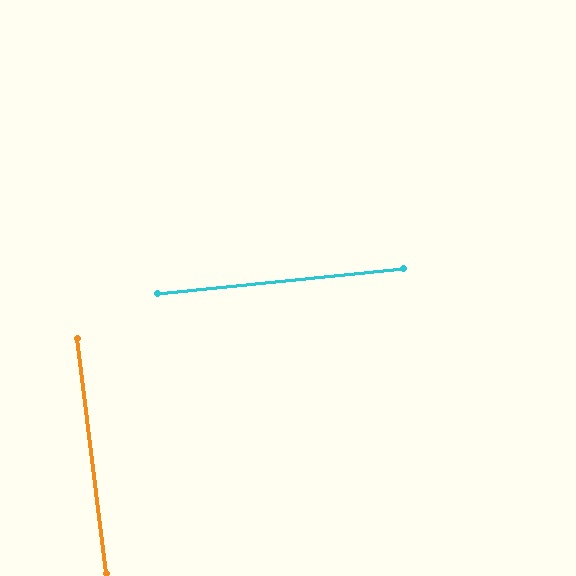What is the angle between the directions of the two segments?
Approximately 89 degrees.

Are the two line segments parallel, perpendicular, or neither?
Perpendicular — they meet at approximately 89°.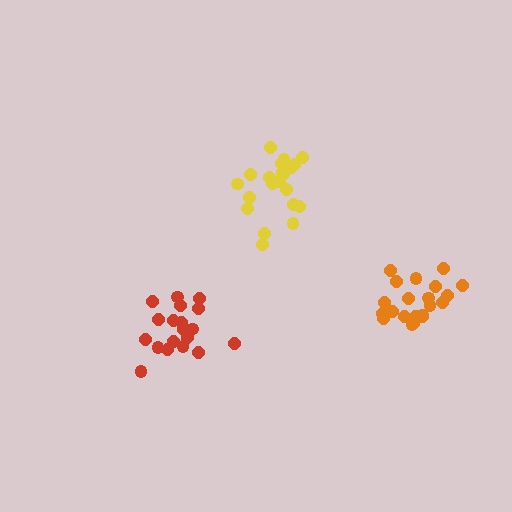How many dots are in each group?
Group 1: 21 dots, Group 2: 19 dots, Group 3: 21 dots (61 total).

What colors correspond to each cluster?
The clusters are colored: orange, red, yellow.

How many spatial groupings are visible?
There are 3 spatial groupings.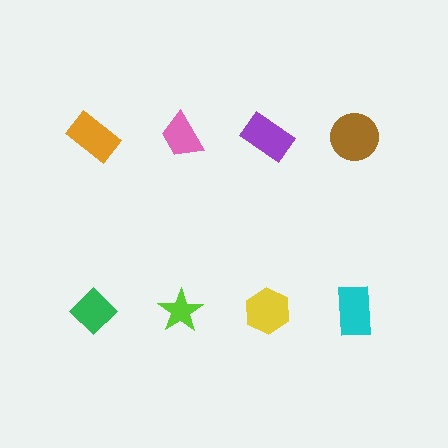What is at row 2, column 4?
A cyan rectangle.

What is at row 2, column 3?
A yellow hexagon.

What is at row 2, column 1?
A green diamond.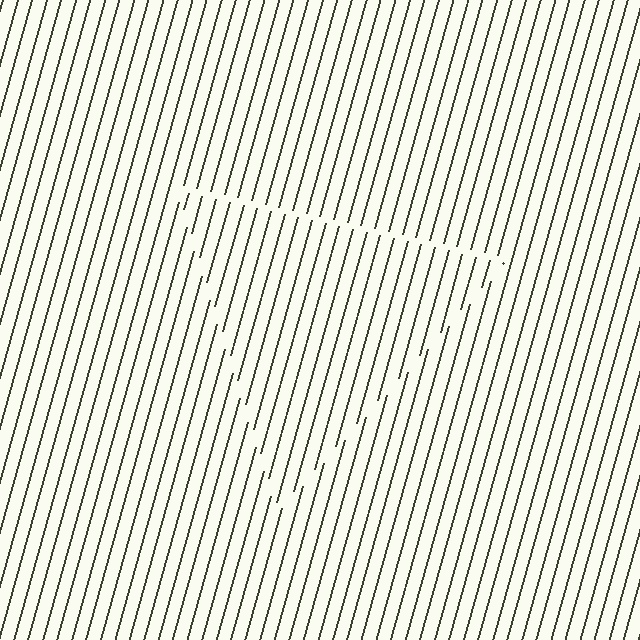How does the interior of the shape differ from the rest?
The interior of the shape contains the same grating, shifted by half a period — the contour is defined by the phase discontinuity where line-ends from the inner and outer gratings abut.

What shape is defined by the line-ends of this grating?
An illusory triangle. The interior of the shape contains the same grating, shifted by half a period — the contour is defined by the phase discontinuity where line-ends from the inner and outer gratings abut.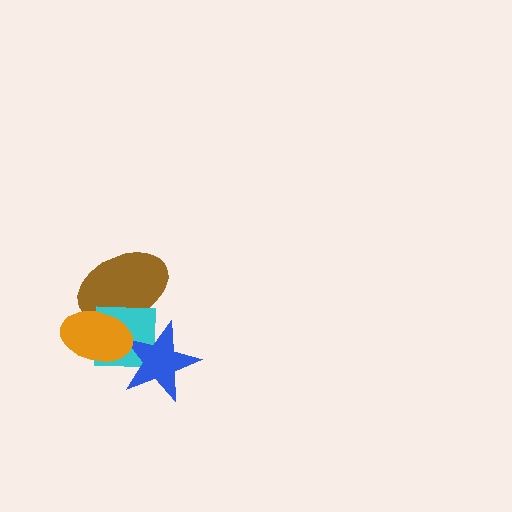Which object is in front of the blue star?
The orange ellipse is in front of the blue star.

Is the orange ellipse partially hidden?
No, no other shape covers it.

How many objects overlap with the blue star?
2 objects overlap with the blue star.